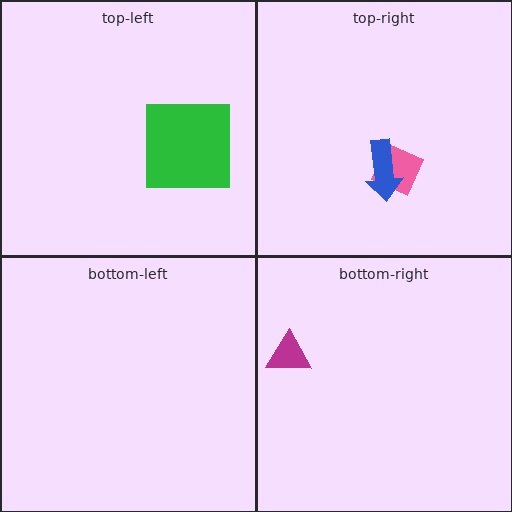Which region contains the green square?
The top-left region.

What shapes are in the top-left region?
The green square.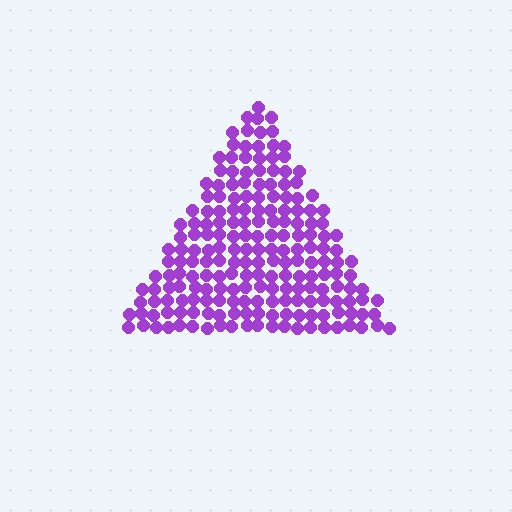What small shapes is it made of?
It is made of small circles.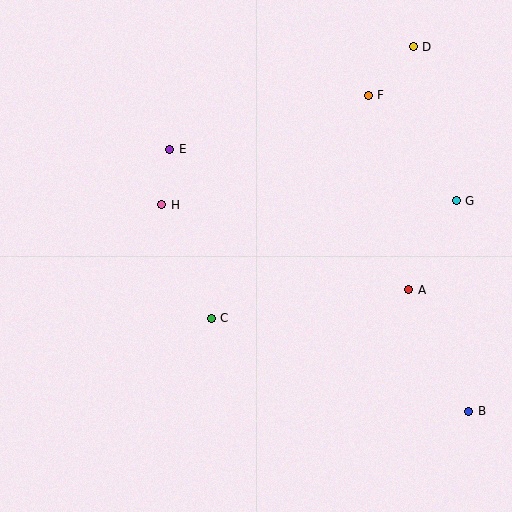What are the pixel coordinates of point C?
Point C is at (211, 318).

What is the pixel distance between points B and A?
The distance between B and A is 135 pixels.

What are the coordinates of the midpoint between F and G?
The midpoint between F and G is at (412, 148).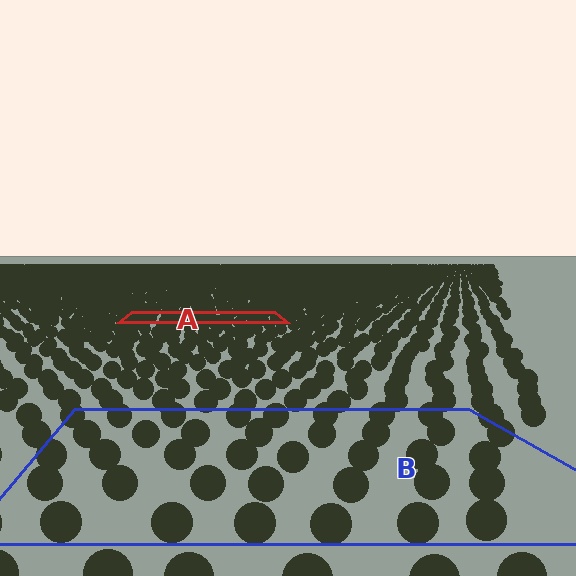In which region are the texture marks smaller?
The texture marks are smaller in region A, because it is farther away.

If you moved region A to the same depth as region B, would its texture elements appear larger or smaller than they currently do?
They would appear larger. At a closer depth, the same texture elements are projected at a bigger on-screen size.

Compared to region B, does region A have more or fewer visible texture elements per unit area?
Region A has more texture elements per unit area — they are packed more densely because it is farther away.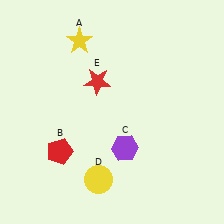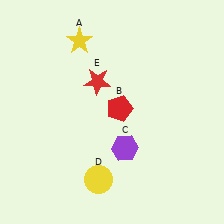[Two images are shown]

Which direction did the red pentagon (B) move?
The red pentagon (B) moved right.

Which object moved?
The red pentagon (B) moved right.